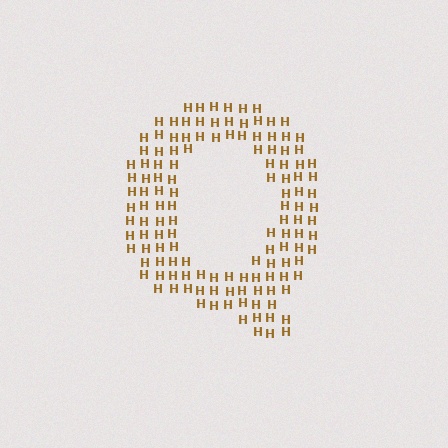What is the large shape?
The large shape is the letter Q.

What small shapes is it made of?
It is made of small letter H's.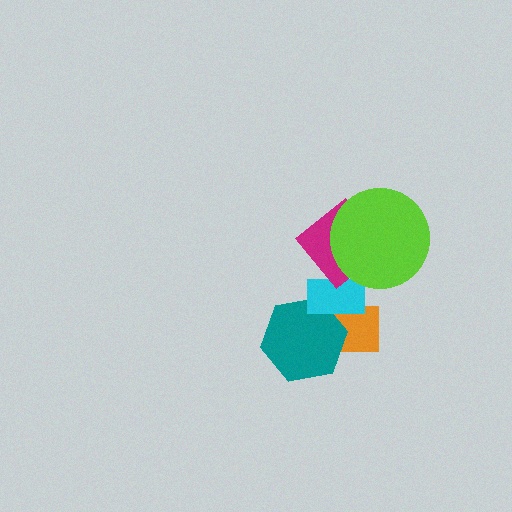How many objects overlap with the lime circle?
1 object overlaps with the lime circle.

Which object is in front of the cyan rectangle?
The magenta diamond is in front of the cyan rectangle.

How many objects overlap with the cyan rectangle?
3 objects overlap with the cyan rectangle.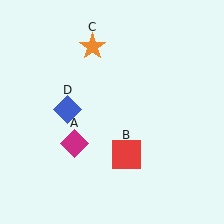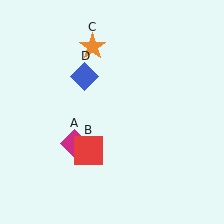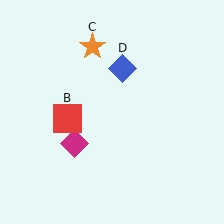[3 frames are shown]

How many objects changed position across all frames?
2 objects changed position: red square (object B), blue diamond (object D).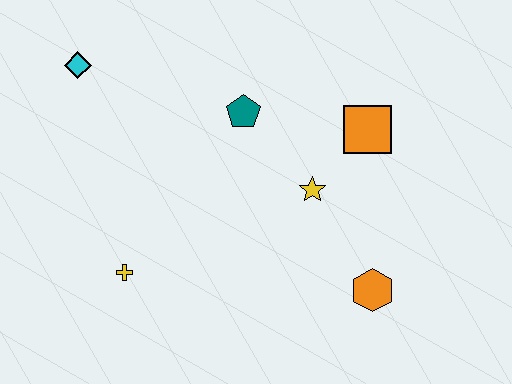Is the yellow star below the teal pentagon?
Yes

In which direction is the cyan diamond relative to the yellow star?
The cyan diamond is to the left of the yellow star.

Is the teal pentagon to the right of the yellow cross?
Yes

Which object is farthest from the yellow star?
The cyan diamond is farthest from the yellow star.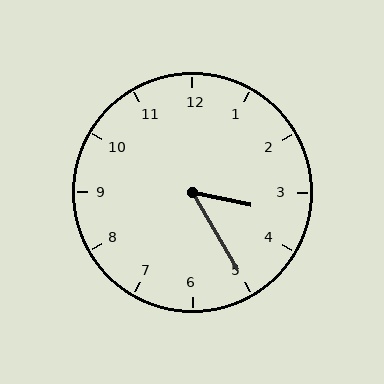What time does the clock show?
3:25.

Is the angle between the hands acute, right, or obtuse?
It is acute.